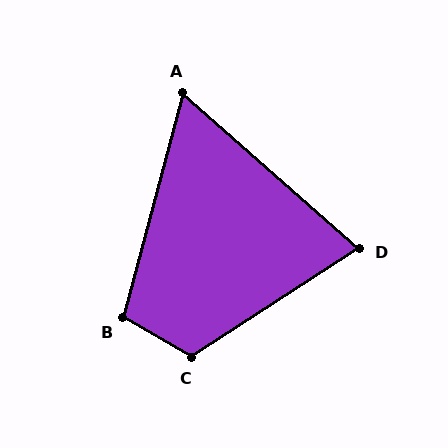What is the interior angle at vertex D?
Approximately 74 degrees (acute).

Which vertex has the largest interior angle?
C, at approximately 117 degrees.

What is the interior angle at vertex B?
Approximately 106 degrees (obtuse).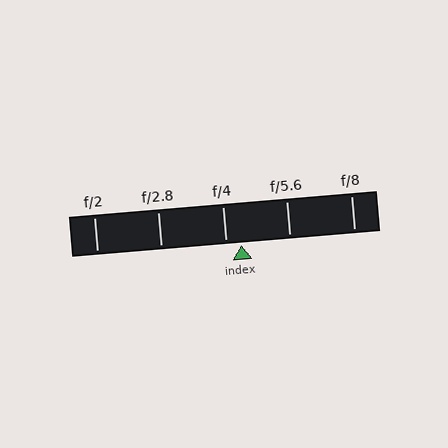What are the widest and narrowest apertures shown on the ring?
The widest aperture shown is f/2 and the narrowest is f/8.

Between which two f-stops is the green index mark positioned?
The index mark is between f/4 and f/5.6.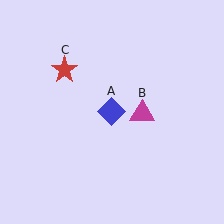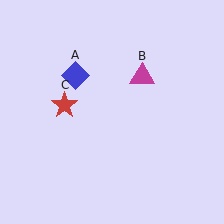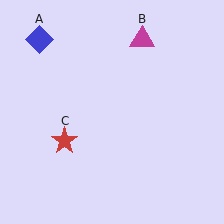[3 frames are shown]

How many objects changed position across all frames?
3 objects changed position: blue diamond (object A), magenta triangle (object B), red star (object C).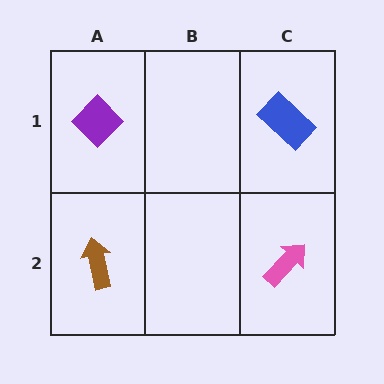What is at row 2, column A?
A brown arrow.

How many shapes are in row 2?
2 shapes.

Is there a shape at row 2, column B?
No, that cell is empty.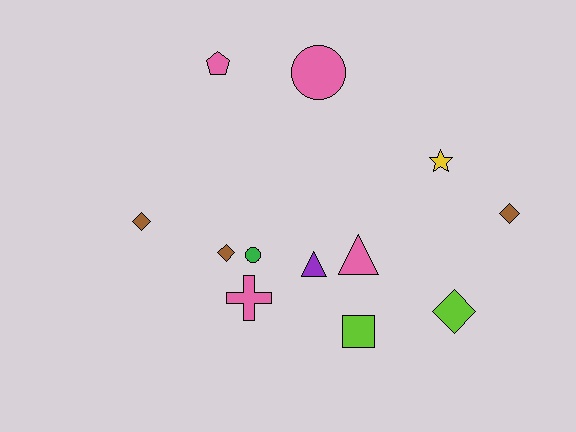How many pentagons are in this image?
There is 1 pentagon.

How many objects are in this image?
There are 12 objects.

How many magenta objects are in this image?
There are no magenta objects.